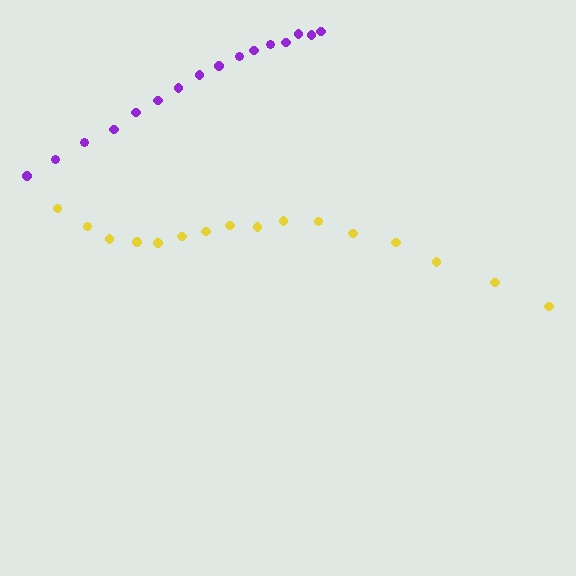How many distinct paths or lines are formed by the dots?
There are 2 distinct paths.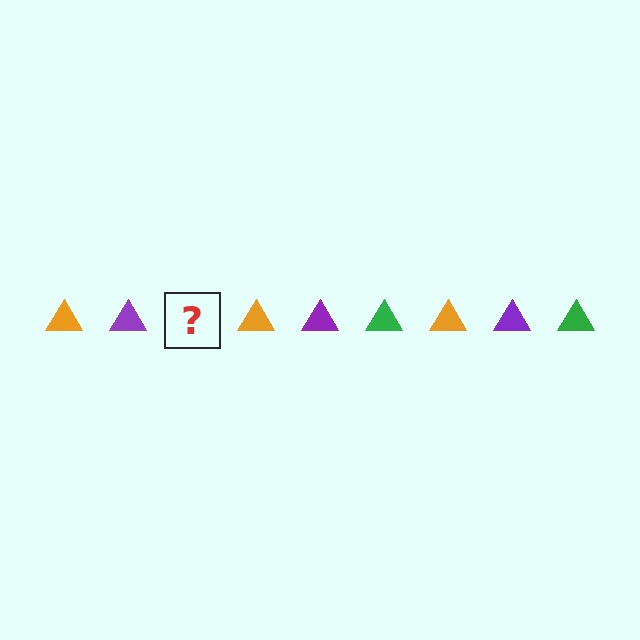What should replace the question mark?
The question mark should be replaced with a green triangle.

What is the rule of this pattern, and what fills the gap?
The rule is that the pattern cycles through orange, purple, green triangles. The gap should be filled with a green triangle.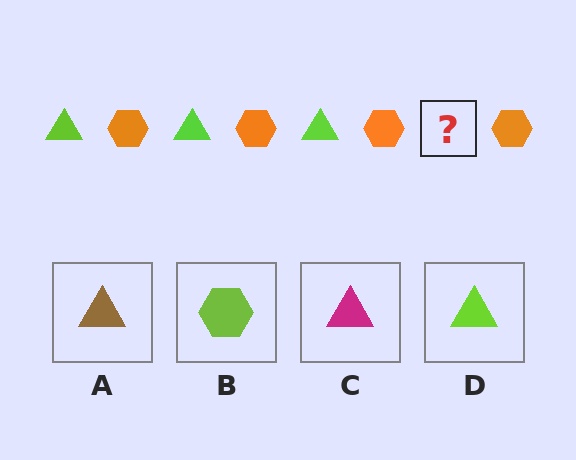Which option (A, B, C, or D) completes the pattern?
D.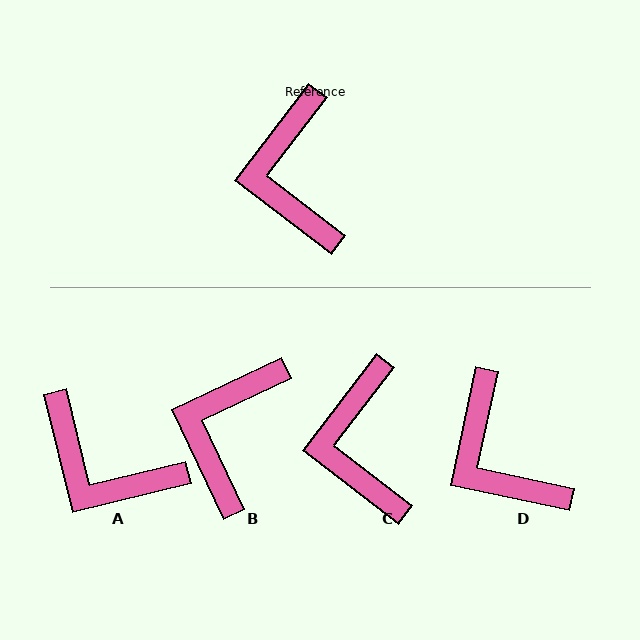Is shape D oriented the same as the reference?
No, it is off by about 26 degrees.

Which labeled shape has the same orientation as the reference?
C.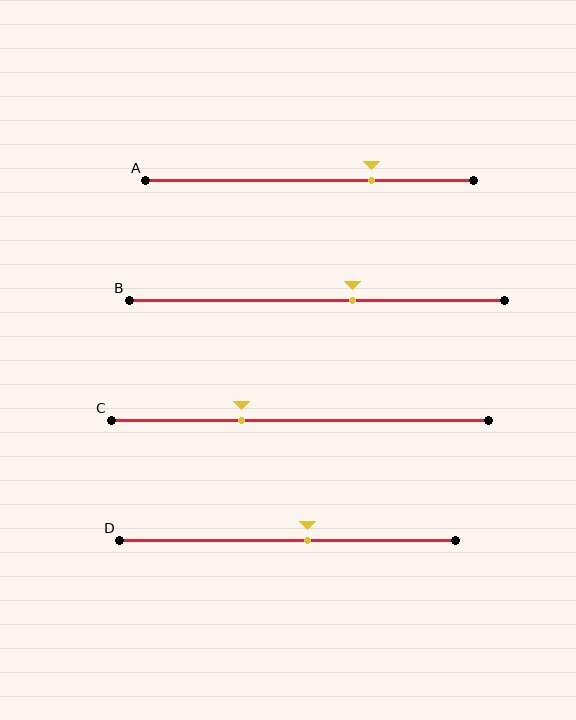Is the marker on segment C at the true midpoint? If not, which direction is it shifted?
No, the marker on segment C is shifted to the left by about 16% of the segment length.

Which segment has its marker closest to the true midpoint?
Segment D has its marker closest to the true midpoint.